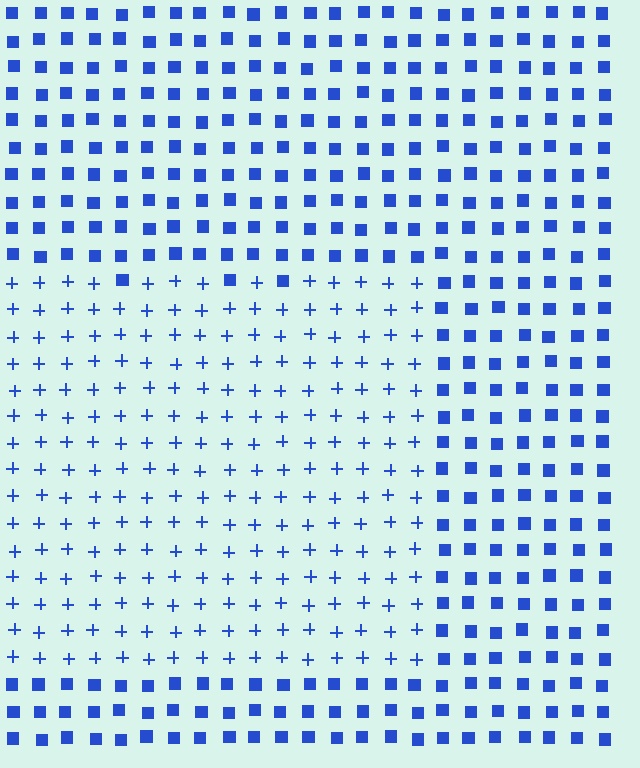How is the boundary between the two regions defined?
The boundary is defined by a change in element shape: plus signs inside vs. squares outside. All elements share the same color and spacing.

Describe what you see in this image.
The image is filled with small blue elements arranged in a uniform grid. A rectangle-shaped region contains plus signs, while the surrounding area contains squares. The boundary is defined purely by the change in element shape.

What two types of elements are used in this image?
The image uses plus signs inside the rectangle region and squares outside it.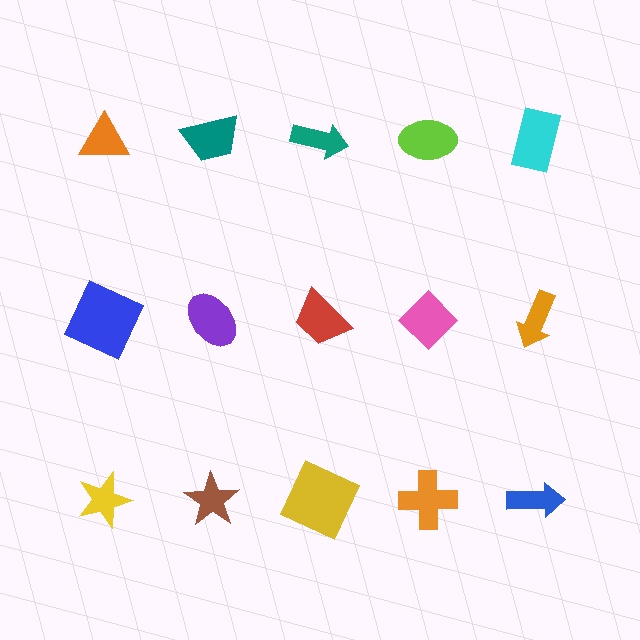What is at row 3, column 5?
A blue arrow.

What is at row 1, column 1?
An orange triangle.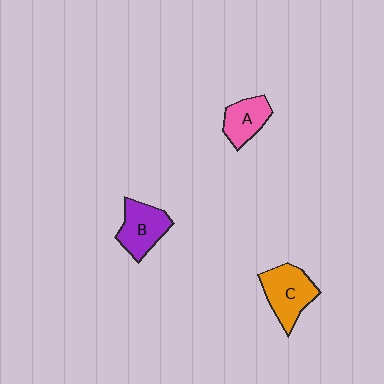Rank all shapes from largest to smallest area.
From largest to smallest: C (orange), B (purple), A (pink).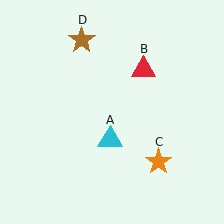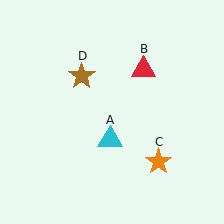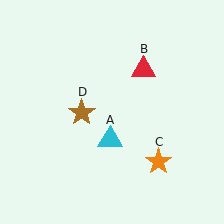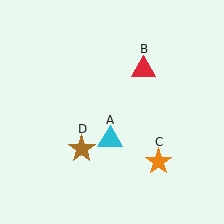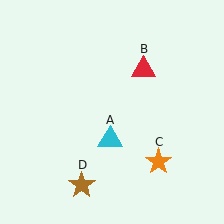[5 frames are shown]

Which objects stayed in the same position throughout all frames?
Cyan triangle (object A) and red triangle (object B) and orange star (object C) remained stationary.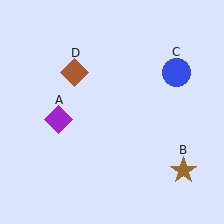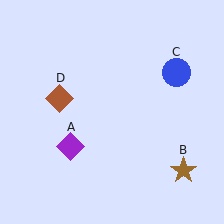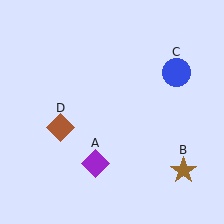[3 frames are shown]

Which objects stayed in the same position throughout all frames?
Brown star (object B) and blue circle (object C) remained stationary.